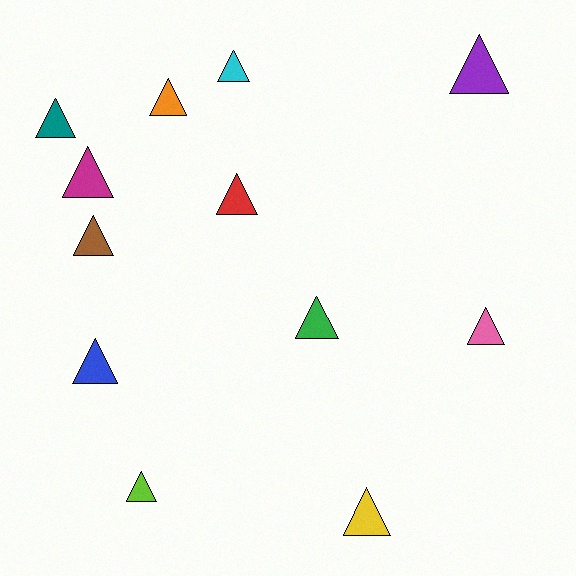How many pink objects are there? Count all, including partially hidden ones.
There is 1 pink object.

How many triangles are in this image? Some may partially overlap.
There are 12 triangles.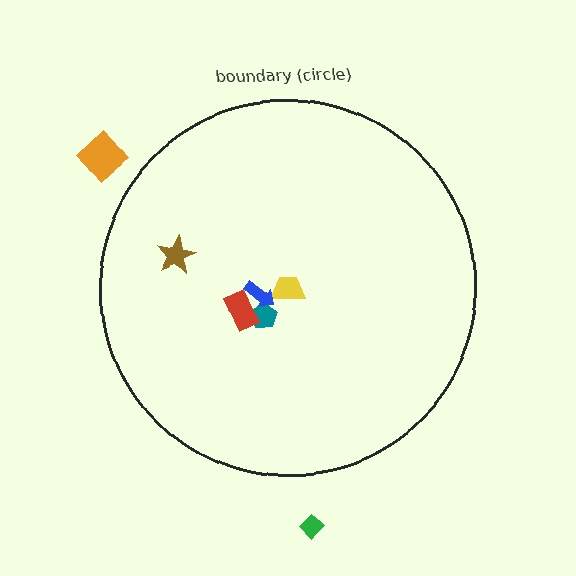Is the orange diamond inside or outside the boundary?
Outside.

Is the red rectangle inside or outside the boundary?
Inside.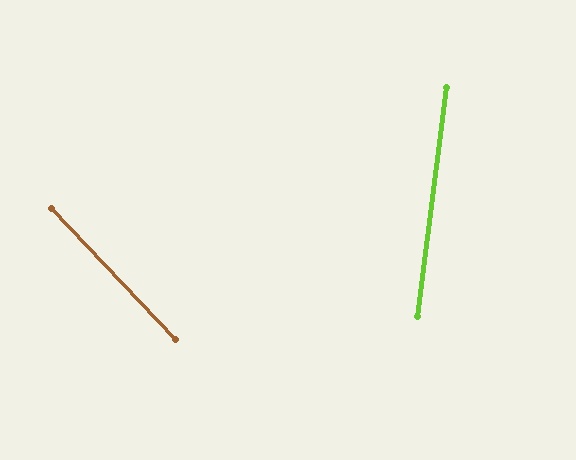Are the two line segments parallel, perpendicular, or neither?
Neither parallel nor perpendicular — they differ by about 51°.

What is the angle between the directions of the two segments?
Approximately 51 degrees.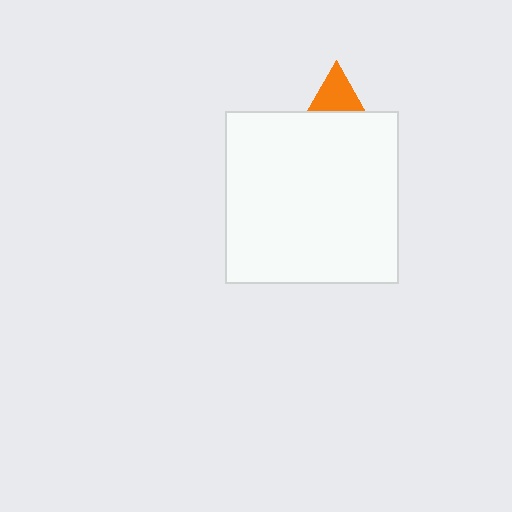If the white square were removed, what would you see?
You would see the complete orange triangle.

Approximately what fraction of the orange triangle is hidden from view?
Roughly 65% of the orange triangle is hidden behind the white square.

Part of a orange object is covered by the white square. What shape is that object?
It is a triangle.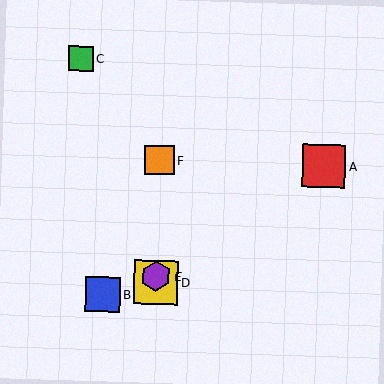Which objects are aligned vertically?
Objects D, E, F are aligned vertically.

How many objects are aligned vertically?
3 objects (D, E, F) are aligned vertically.